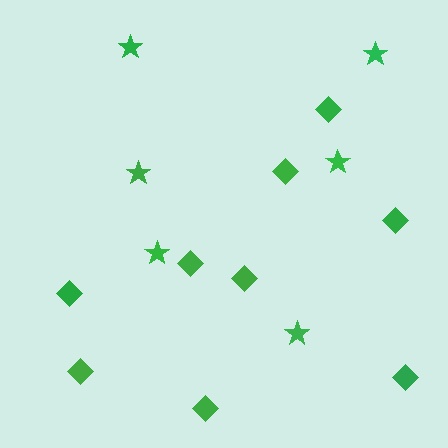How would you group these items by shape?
There are 2 groups: one group of stars (6) and one group of diamonds (9).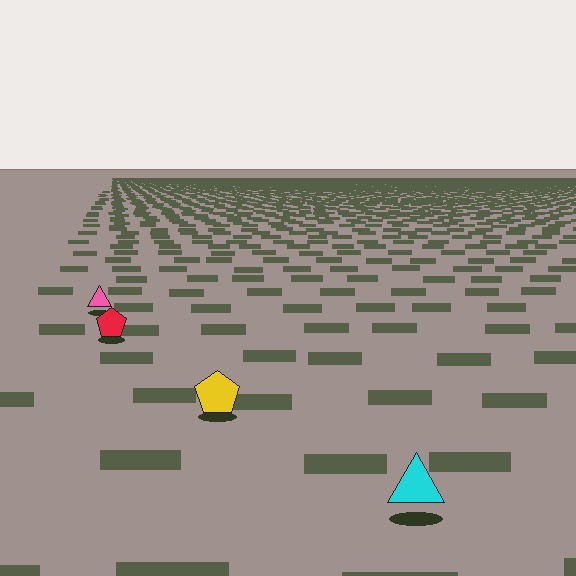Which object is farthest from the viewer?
The pink triangle is farthest from the viewer. It appears smaller and the ground texture around it is denser.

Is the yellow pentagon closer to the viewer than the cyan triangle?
No. The cyan triangle is closer — you can tell from the texture gradient: the ground texture is coarser near it.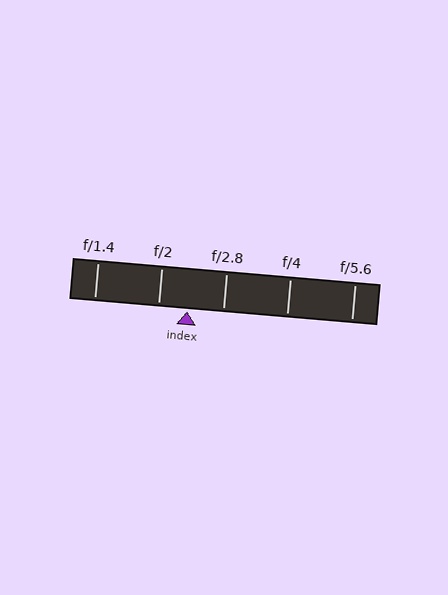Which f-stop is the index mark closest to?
The index mark is closest to f/2.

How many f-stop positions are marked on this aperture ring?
There are 5 f-stop positions marked.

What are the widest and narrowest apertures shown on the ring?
The widest aperture shown is f/1.4 and the narrowest is f/5.6.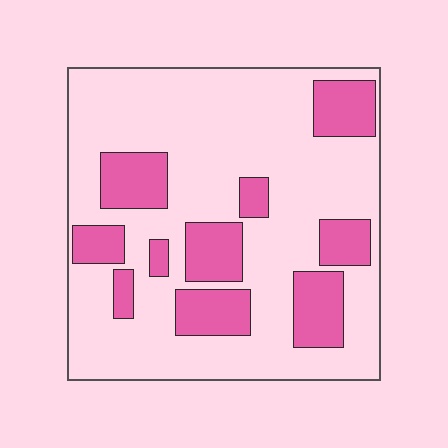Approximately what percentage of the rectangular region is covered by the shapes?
Approximately 25%.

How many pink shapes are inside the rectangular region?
10.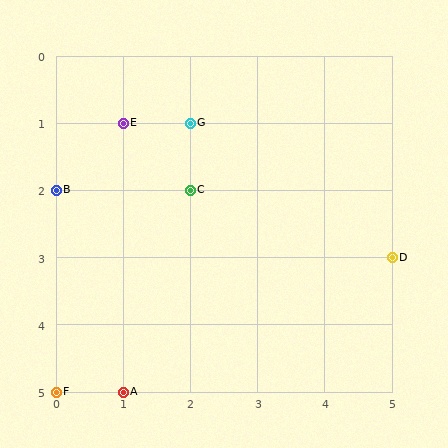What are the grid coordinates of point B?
Point B is at grid coordinates (0, 2).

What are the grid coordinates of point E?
Point E is at grid coordinates (1, 1).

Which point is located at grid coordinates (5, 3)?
Point D is at (5, 3).